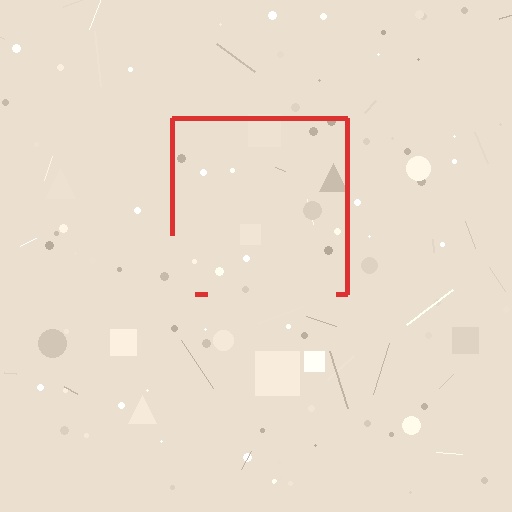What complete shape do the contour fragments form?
The contour fragments form a square.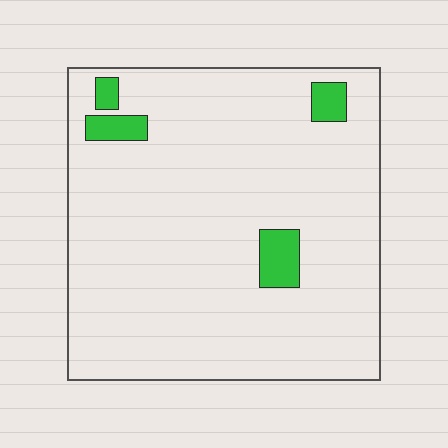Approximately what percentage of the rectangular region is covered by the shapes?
Approximately 5%.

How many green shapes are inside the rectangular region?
4.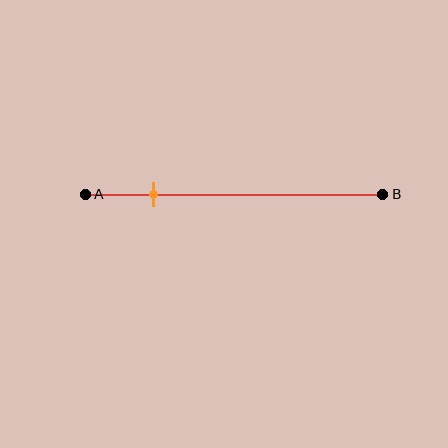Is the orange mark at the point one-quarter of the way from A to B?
Yes, the mark is approximately at the one-quarter point.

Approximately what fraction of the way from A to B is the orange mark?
The orange mark is approximately 25% of the way from A to B.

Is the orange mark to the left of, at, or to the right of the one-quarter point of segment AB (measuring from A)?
The orange mark is approximately at the one-quarter point of segment AB.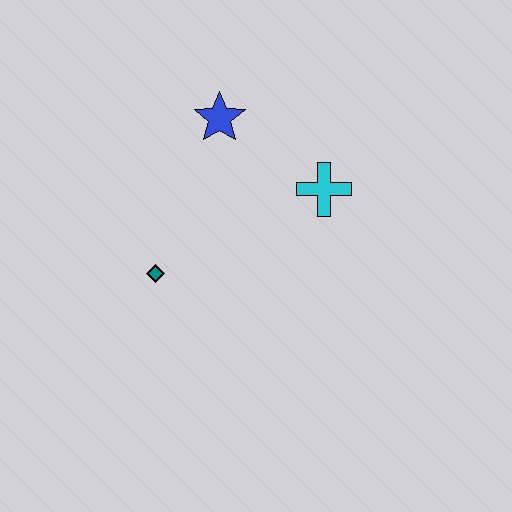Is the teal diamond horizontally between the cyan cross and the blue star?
No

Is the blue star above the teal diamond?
Yes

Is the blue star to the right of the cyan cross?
No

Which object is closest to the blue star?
The cyan cross is closest to the blue star.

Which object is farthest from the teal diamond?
The cyan cross is farthest from the teal diamond.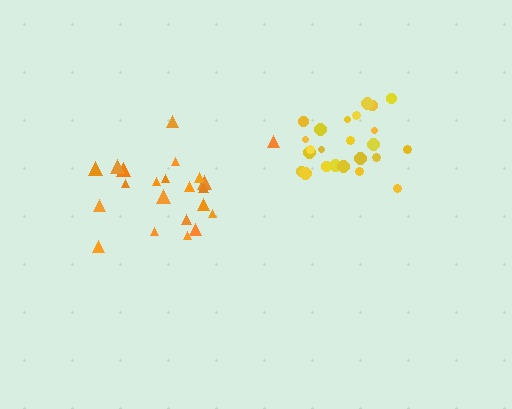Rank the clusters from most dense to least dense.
yellow, orange.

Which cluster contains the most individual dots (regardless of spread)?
Yellow (24).